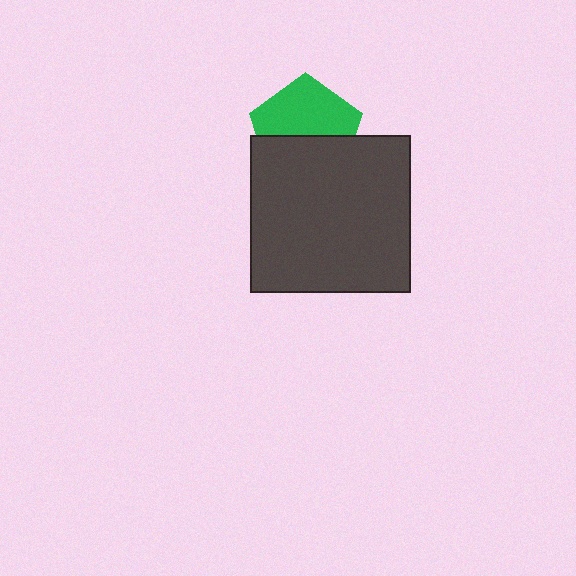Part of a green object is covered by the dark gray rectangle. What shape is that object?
It is a pentagon.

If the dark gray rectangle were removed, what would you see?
You would see the complete green pentagon.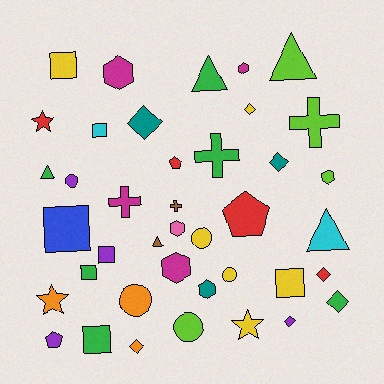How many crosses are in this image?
There are 4 crosses.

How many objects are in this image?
There are 40 objects.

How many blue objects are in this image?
There is 1 blue object.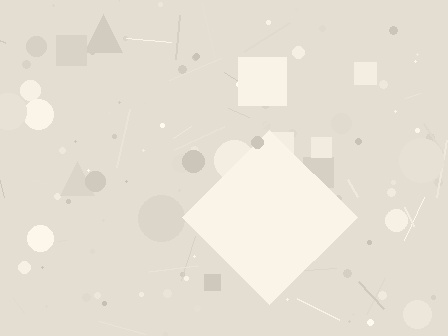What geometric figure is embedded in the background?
A diamond is embedded in the background.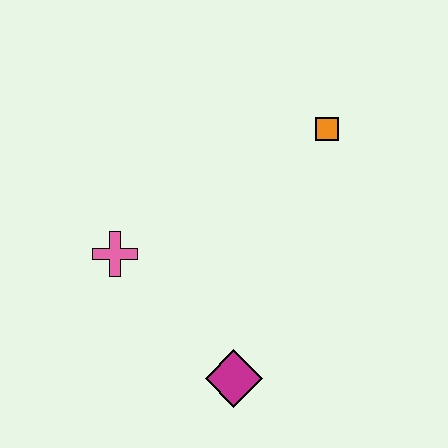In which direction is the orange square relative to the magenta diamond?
The orange square is above the magenta diamond.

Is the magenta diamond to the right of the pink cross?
Yes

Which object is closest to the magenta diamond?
The pink cross is closest to the magenta diamond.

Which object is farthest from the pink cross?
The orange square is farthest from the pink cross.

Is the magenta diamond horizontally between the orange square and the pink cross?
Yes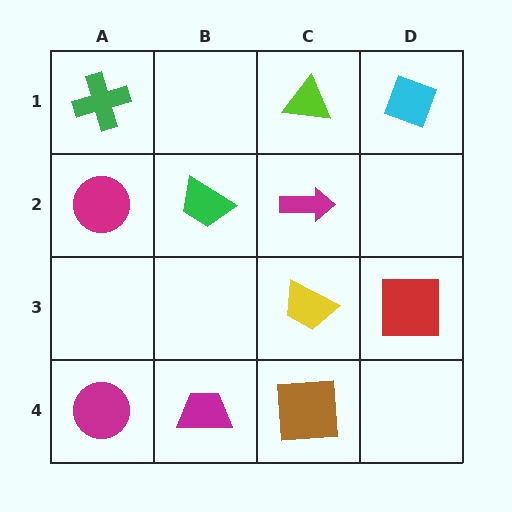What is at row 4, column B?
A magenta trapezoid.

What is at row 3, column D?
A red square.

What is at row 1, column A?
A green cross.